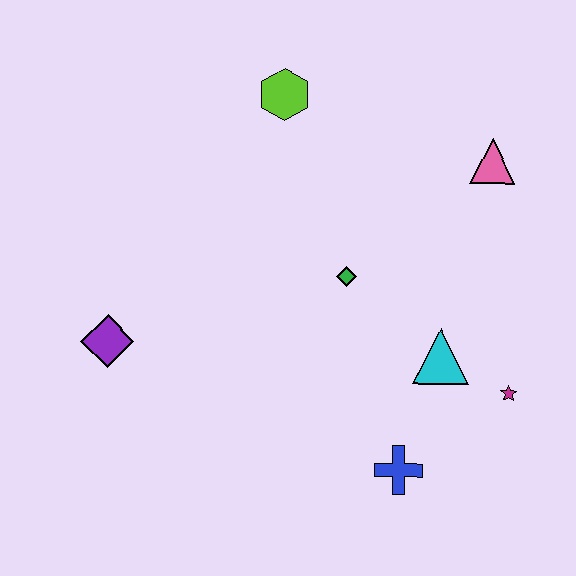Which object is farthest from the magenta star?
The purple diamond is farthest from the magenta star.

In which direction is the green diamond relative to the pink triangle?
The green diamond is to the left of the pink triangle.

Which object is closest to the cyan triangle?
The magenta star is closest to the cyan triangle.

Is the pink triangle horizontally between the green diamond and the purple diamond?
No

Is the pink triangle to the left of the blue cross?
No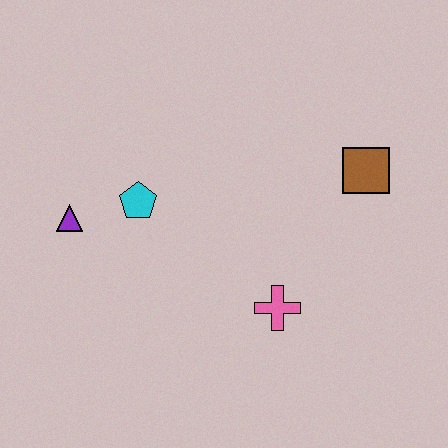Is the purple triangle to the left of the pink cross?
Yes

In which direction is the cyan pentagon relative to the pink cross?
The cyan pentagon is to the left of the pink cross.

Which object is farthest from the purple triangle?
The brown square is farthest from the purple triangle.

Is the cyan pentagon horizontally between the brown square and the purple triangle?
Yes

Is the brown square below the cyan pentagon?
No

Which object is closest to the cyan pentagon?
The purple triangle is closest to the cyan pentagon.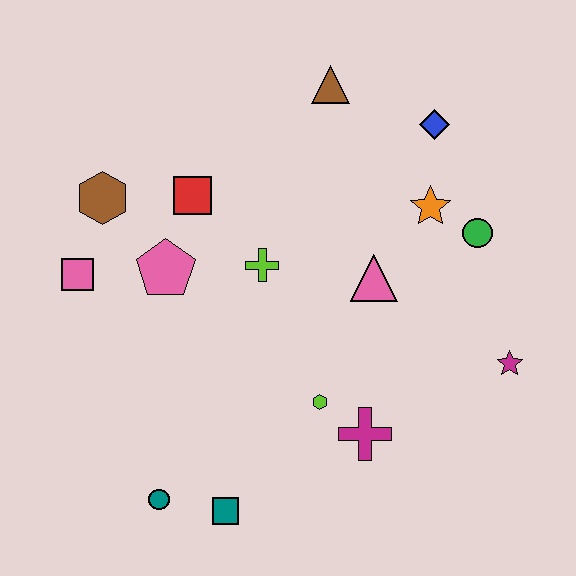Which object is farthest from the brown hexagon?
The magenta star is farthest from the brown hexagon.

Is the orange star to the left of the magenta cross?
No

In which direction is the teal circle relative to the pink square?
The teal circle is below the pink square.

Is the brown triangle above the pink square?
Yes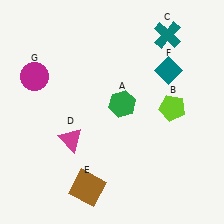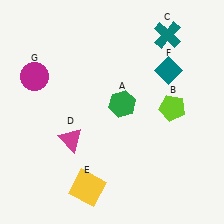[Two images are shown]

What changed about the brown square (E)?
In Image 1, E is brown. In Image 2, it changed to yellow.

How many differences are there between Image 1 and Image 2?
There is 1 difference between the two images.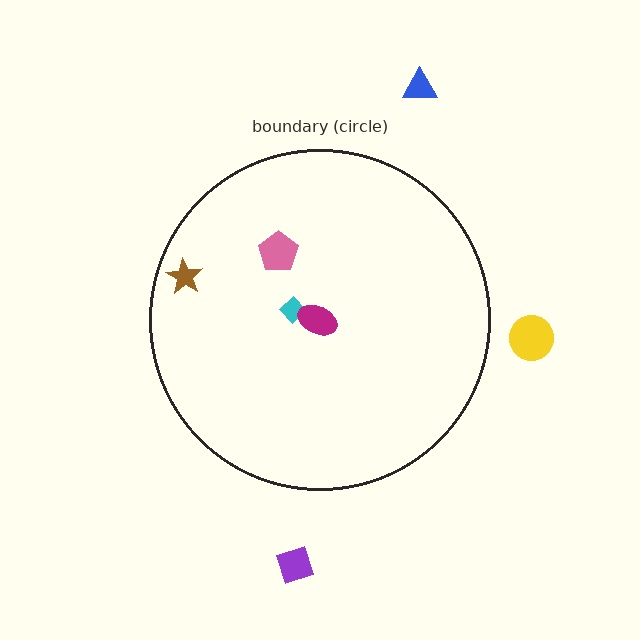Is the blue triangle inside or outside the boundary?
Outside.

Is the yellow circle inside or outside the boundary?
Outside.